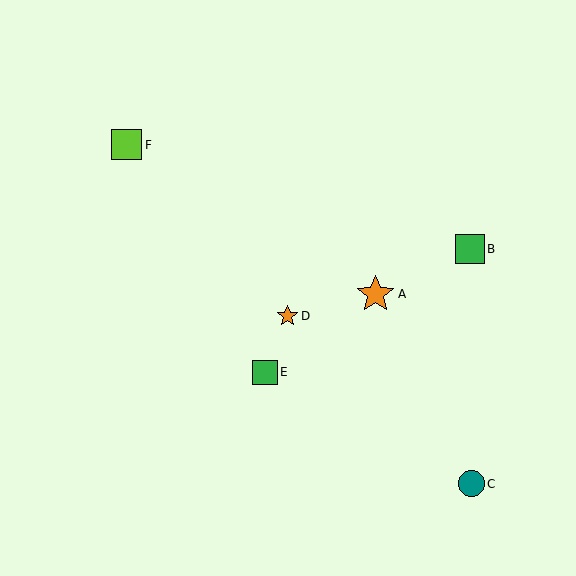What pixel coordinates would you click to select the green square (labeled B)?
Click at (470, 249) to select the green square B.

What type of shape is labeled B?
Shape B is a green square.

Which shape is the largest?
The orange star (labeled A) is the largest.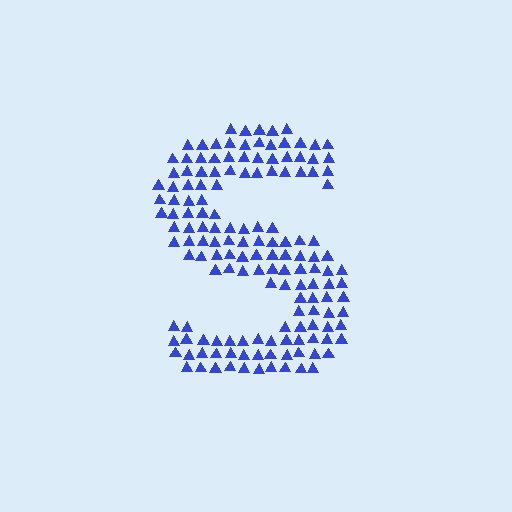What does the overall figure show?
The overall figure shows the letter S.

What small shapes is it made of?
It is made of small triangles.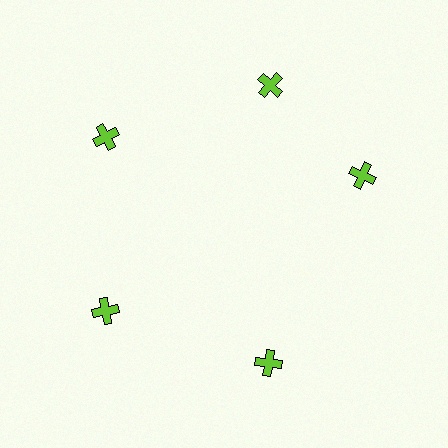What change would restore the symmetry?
The symmetry would be restored by rotating it back into even spacing with its neighbors so that all 5 crosses sit at equal angles and equal distance from the center.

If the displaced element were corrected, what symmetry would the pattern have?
It would have 5-fold rotational symmetry — the pattern would map onto itself every 72 degrees.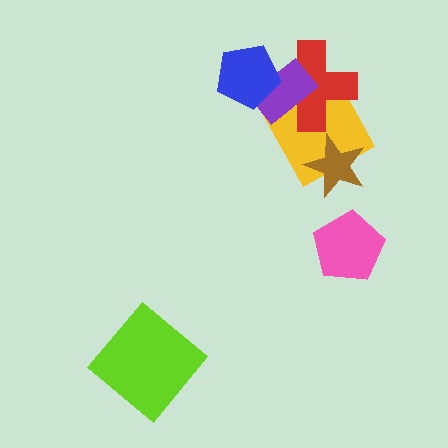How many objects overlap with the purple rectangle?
3 objects overlap with the purple rectangle.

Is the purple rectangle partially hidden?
Yes, it is partially covered by another shape.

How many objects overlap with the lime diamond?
0 objects overlap with the lime diamond.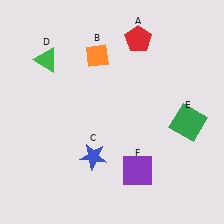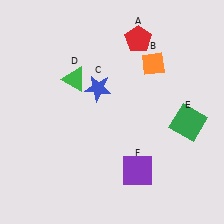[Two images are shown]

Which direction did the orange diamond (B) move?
The orange diamond (B) moved right.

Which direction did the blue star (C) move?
The blue star (C) moved up.